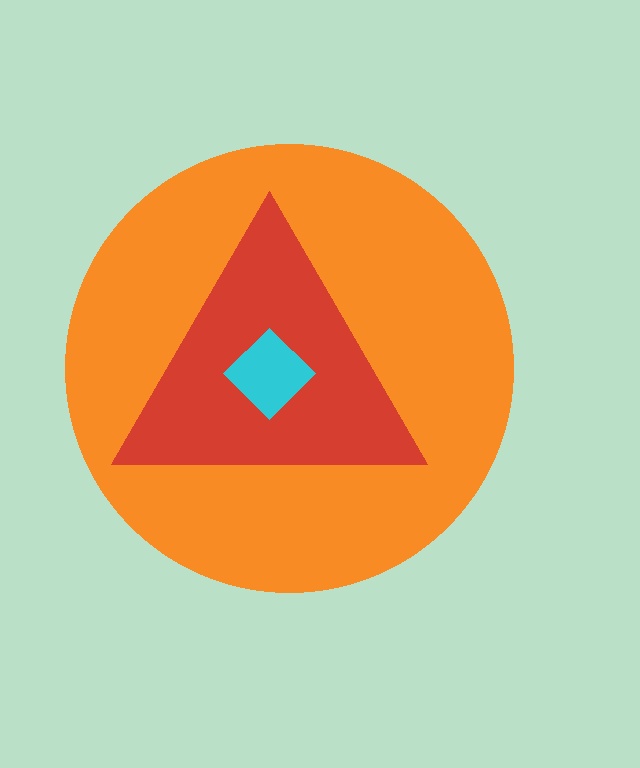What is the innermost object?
The cyan diamond.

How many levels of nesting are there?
3.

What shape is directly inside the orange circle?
The red triangle.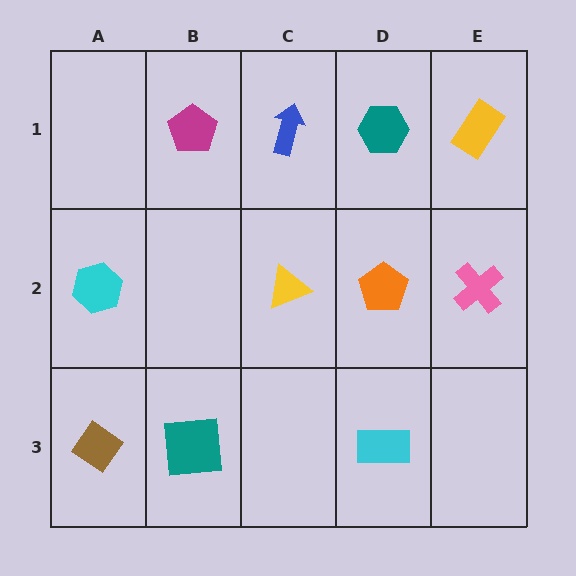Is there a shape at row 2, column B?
No, that cell is empty.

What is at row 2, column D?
An orange pentagon.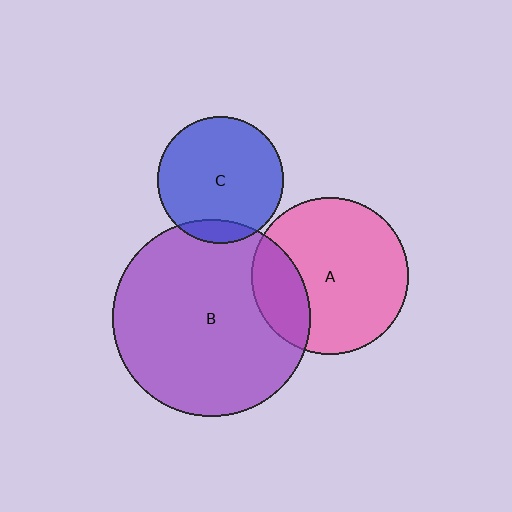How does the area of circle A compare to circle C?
Approximately 1.5 times.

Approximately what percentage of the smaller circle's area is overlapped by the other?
Approximately 10%.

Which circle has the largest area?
Circle B (purple).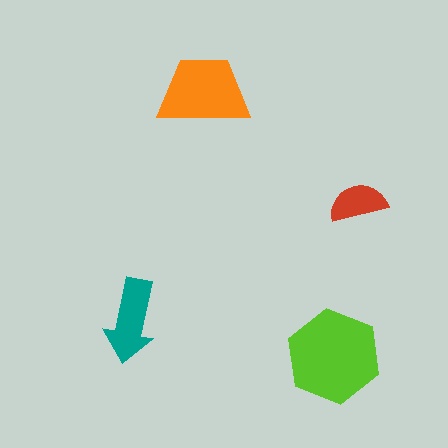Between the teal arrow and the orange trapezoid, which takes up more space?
The orange trapezoid.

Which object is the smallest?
The red semicircle.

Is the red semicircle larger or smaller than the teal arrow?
Smaller.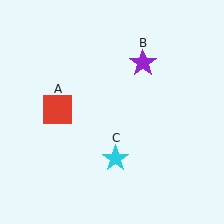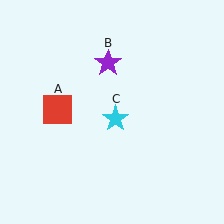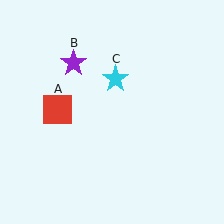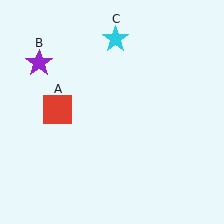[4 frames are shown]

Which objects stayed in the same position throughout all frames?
Red square (object A) remained stationary.